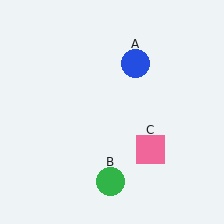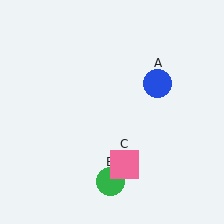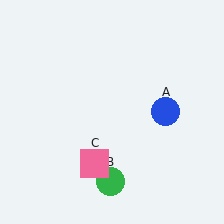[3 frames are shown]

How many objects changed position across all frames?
2 objects changed position: blue circle (object A), pink square (object C).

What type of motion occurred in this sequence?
The blue circle (object A), pink square (object C) rotated clockwise around the center of the scene.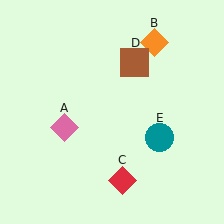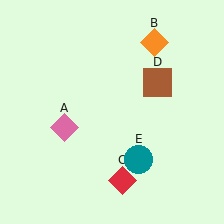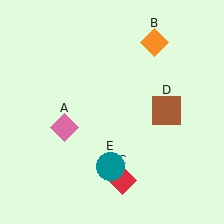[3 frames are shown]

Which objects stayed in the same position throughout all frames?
Pink diamond (object A) and orange diamond (object B) and red diamond (object C) remained stationary.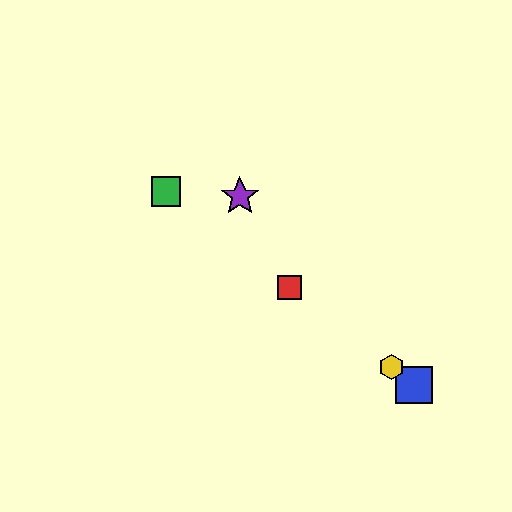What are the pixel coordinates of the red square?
The red square is at (289, 288).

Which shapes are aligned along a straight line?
The red square, the blue square, the green square, the yellow hexagon are aligned along a straight line.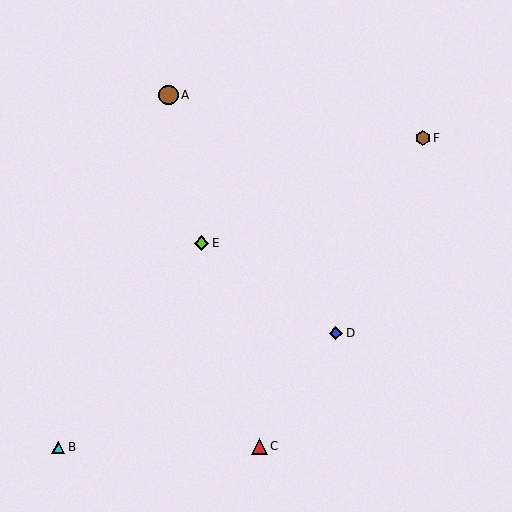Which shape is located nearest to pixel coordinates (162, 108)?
The brown circle (labeled A) at (168, 95) is nearest to that location.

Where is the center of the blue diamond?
The center of the blue diamond is at (336, 333).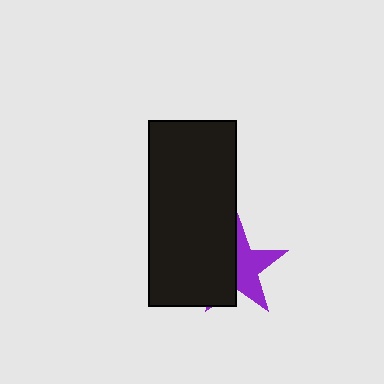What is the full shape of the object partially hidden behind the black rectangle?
The partially hidden object is a purple star.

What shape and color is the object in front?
The object in front is a black rectangle.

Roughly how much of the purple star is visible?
About half of it is visible (roughly 50%).